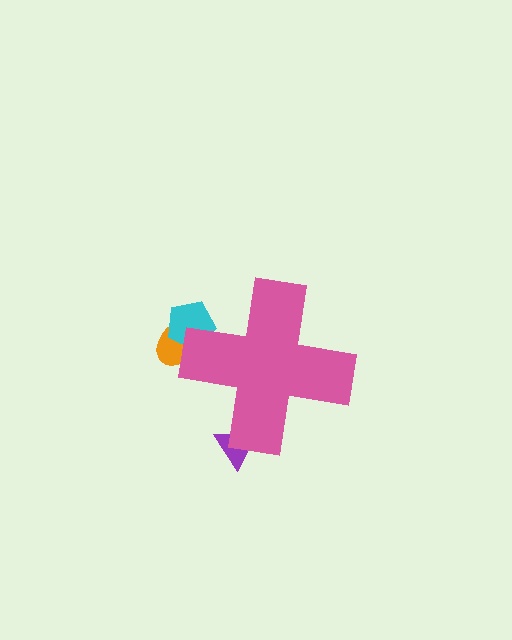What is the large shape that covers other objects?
A pink cross.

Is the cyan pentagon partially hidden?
Yes, the cyan pentagon is partially hidden behind the pink cross.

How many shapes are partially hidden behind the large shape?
3 shapes are partially hidden.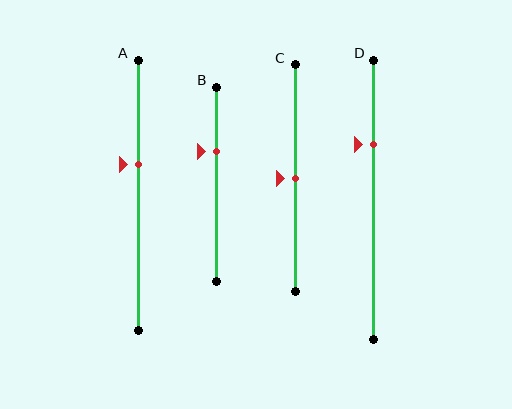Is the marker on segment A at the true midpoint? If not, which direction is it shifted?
No, the marker on segment A is shifted upward by about 11% of the segment length.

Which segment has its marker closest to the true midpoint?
Segment C has its marker closest to the true midpoint.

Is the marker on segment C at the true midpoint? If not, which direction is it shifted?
Yes, the marker on segment C is at the true midpoint.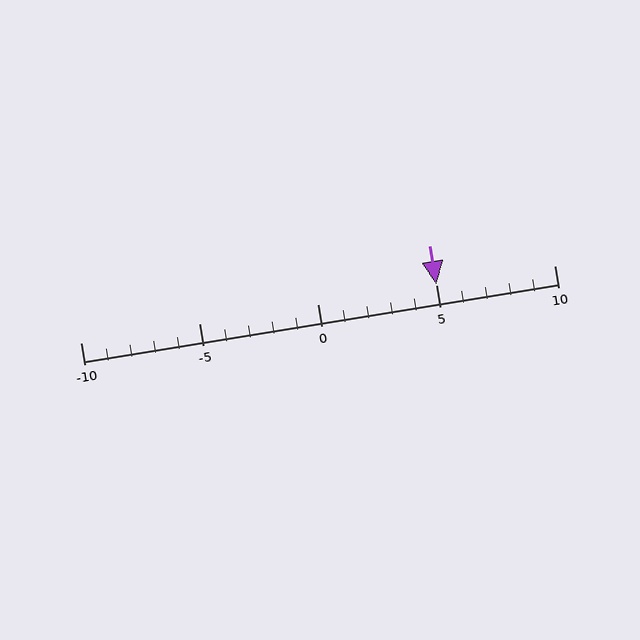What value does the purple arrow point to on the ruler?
The purple arrow points to approximately 5.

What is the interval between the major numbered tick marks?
The major tick marks are spaced 5 units apart.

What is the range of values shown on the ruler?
The ruler shows values from -10 to 10.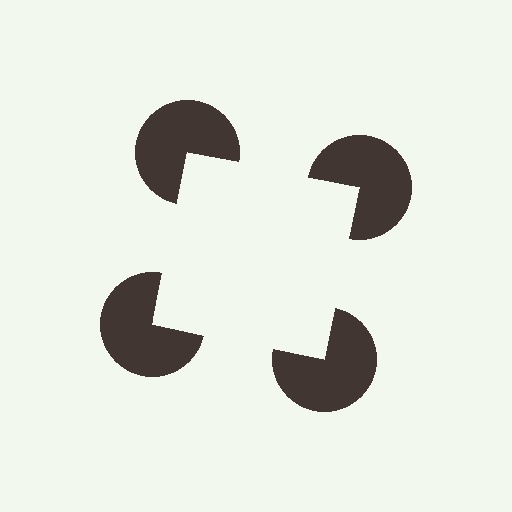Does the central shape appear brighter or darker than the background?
It typically appears slightly brighter than the background, even though no actual brightness change is drawn.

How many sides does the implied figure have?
4 sides.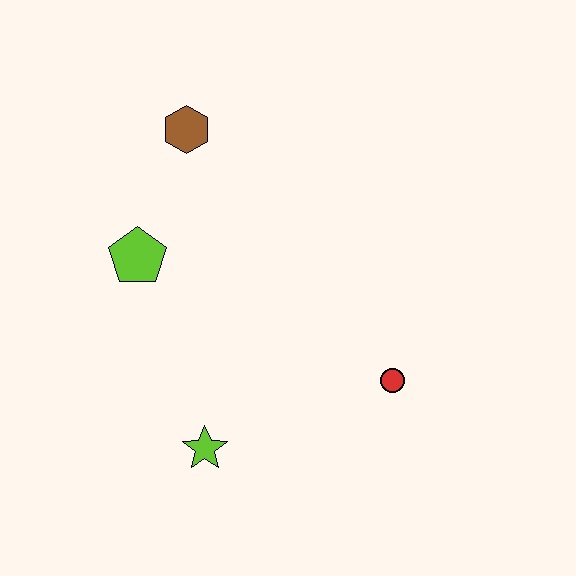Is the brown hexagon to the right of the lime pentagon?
Yes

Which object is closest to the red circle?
The lime star is closest to the red circle.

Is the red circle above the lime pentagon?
No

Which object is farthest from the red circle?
The brown hexagon is farthest from the red circle.